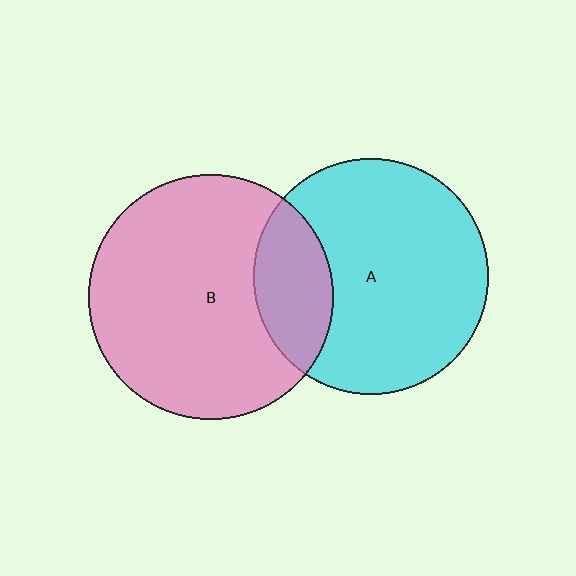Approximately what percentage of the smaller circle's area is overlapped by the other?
Approximately 20%.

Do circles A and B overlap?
Yes.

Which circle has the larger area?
Circle B (pink).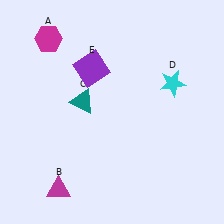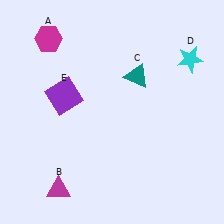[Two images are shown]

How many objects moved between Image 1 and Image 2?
3 objects moved between the two images.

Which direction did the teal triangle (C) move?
The teal triangle (C) moved right.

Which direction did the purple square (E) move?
The purple square (E) moved down.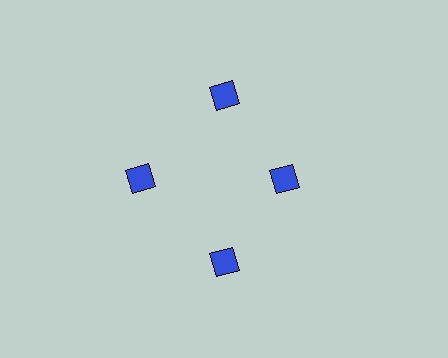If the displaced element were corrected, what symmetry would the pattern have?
It would have 4-fold rotational symmetry — the pattern would map onto itself every 90 degrees.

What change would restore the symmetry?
The symmetry would be restored by moving it outward, back onto the ring so that all 4 squares sit at equal angles and equal distance from the center.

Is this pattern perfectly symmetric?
No. The 4 blue squares are arranged in a ring, but one element near the 3 o'clock position is pulled inward toward the center, breaking the 4-fold rotational symmetry.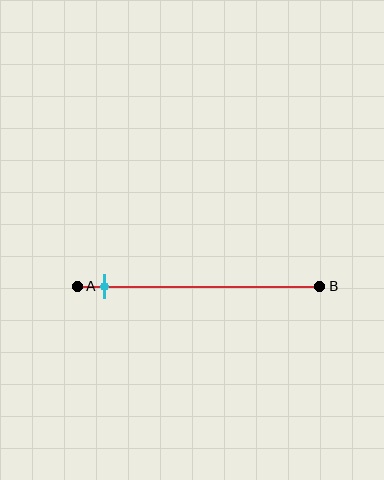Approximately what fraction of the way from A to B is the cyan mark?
The cyan mark is approximately 10% of the way from A to B.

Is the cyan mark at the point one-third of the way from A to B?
No, the mark is at about 10% from A, not at the 33% one-third point.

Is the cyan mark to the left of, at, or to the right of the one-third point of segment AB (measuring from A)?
The cyan mark is to the left of the one-third point of segment AB.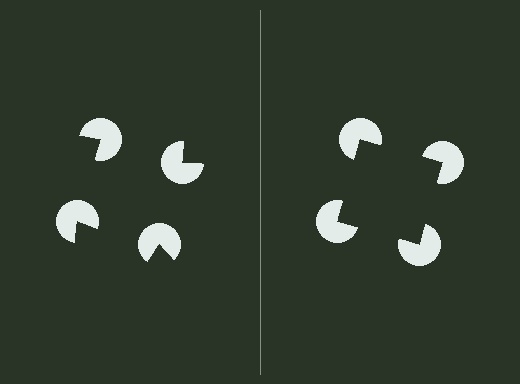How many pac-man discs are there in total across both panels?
8 — 4 on each side.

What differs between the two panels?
The pac-man discs are positioned identically on both sides; only the wedge orientations differ. On the right they align to a square; on the left they are misaligned.